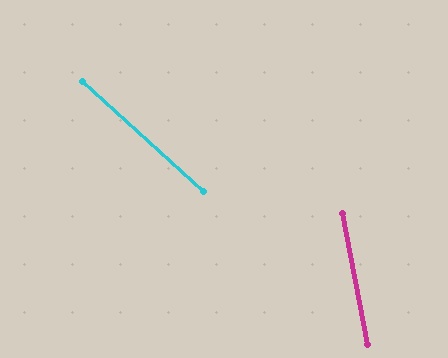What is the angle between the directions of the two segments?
Approximately 37 degrees.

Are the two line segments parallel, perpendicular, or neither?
Neither parallel nor perpendicular — they differ by about 37°.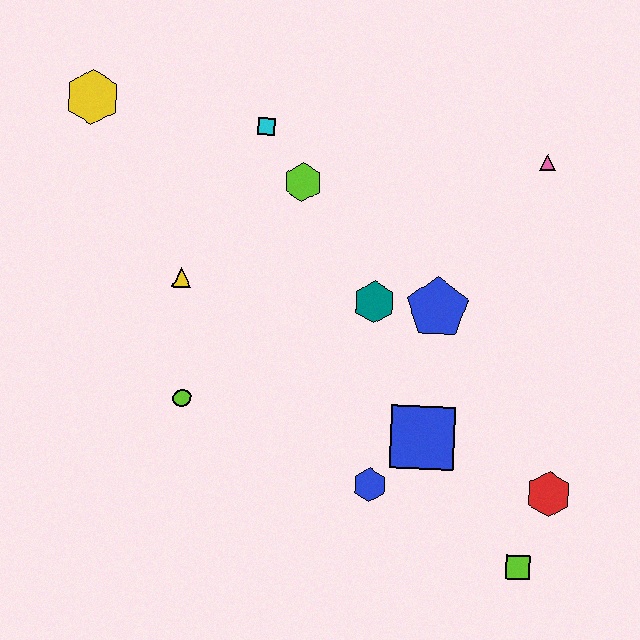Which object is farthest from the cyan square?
The lime square is farthest from the cyan square.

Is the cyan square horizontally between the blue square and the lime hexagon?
No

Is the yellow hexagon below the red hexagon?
No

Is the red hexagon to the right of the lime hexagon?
Yes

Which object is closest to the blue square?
The blue hexagon is closest to the blue square.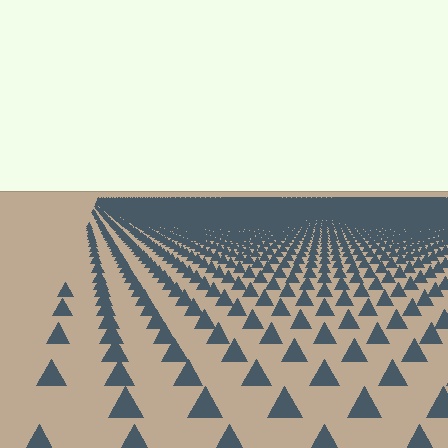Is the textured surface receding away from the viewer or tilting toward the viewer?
The surface is receding away from the viewer. Texture elements get smaller and denser toward the top.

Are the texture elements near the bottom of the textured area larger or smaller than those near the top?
Larger. Near the bottom, elements are closer to the viewer and appear at a bigger on-screen size.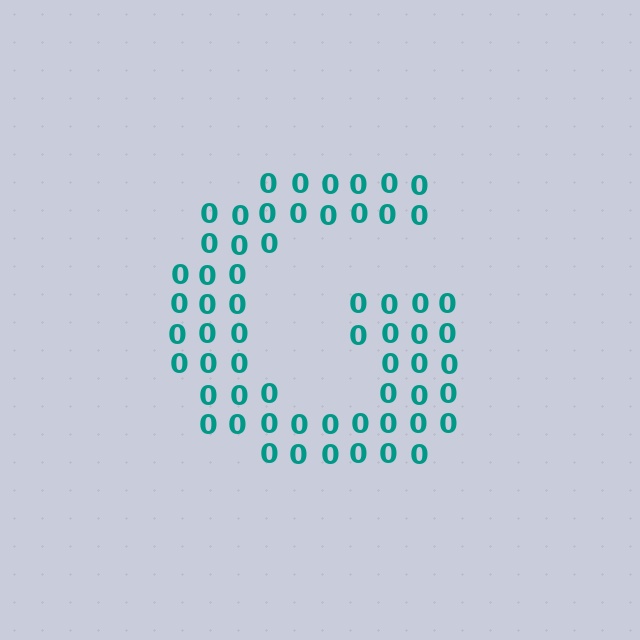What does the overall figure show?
The overall figure shows the letter G.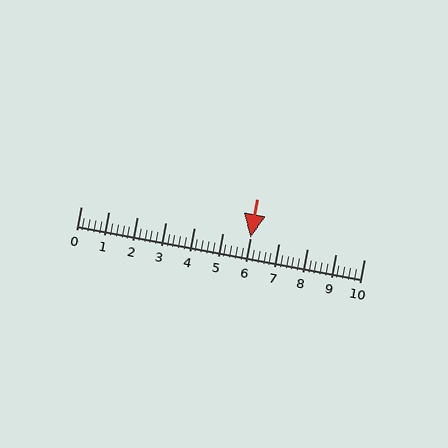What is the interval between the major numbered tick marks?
The major tick marks are spaced 1 units apart.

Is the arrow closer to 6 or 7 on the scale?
The arrow is closer to 6.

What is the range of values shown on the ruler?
The ruler shows values from 0 to 10.